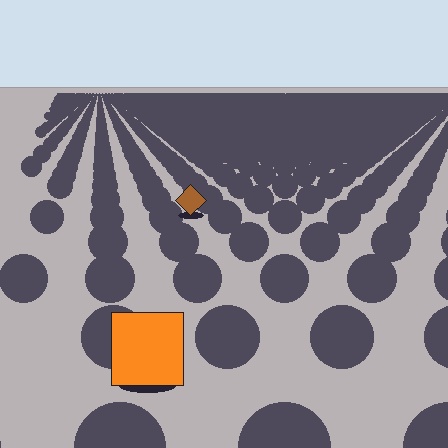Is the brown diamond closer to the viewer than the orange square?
No. The orange square is closer — you can tell from the texture gradient: the ground texture is coarser near it.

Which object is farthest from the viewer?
The brown diamond is farthest from the viewer. It appears smaller and the ground texture around it is denser.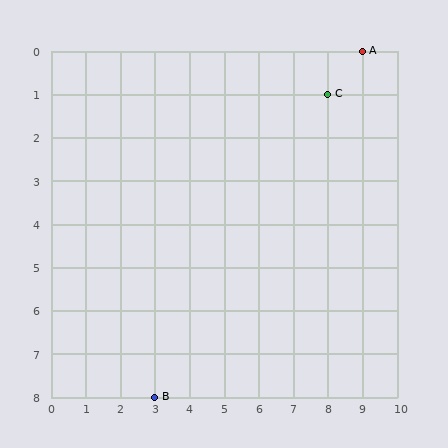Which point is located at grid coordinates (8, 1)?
Point C is at (8, 1).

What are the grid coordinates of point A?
Point A is at grid coordinates (9, 0).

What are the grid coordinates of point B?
Point B is at grid coordinates (3, 8).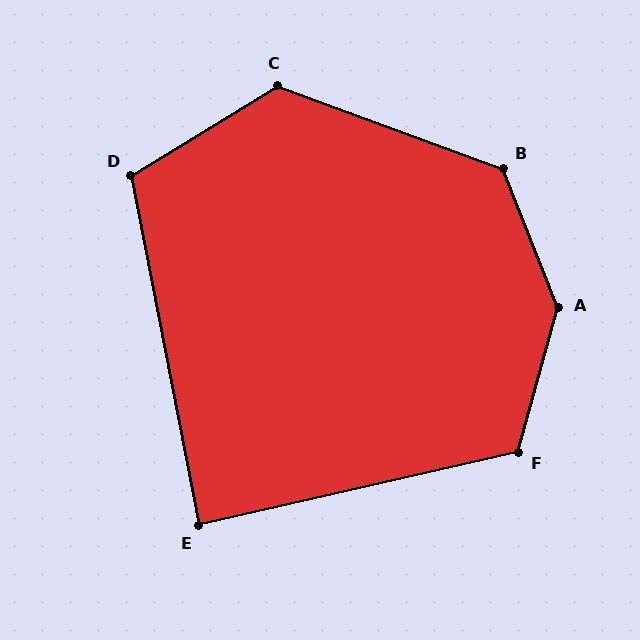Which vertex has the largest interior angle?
A, at approximately 143 degrees.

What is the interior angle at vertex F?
Approximately 118 degrees (obtuse).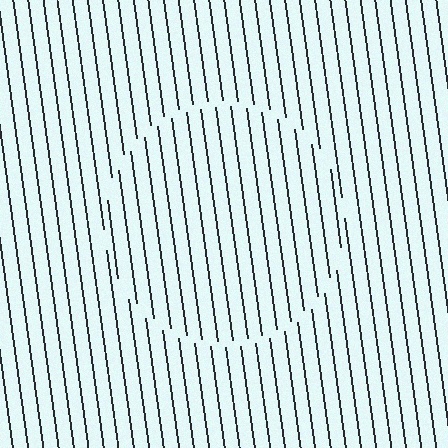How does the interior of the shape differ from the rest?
The interior of the shape contains the same grating, shifted by half a period — the contour is defined by the phase discontinuity where line-ends from the inner and outer gratings abut.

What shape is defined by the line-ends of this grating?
An illusory circle. The interior of the shape contains the same grating, shifted by half a period — the contour is defined by the phase discontinuity where line-ends from the inner and outer gratings abut.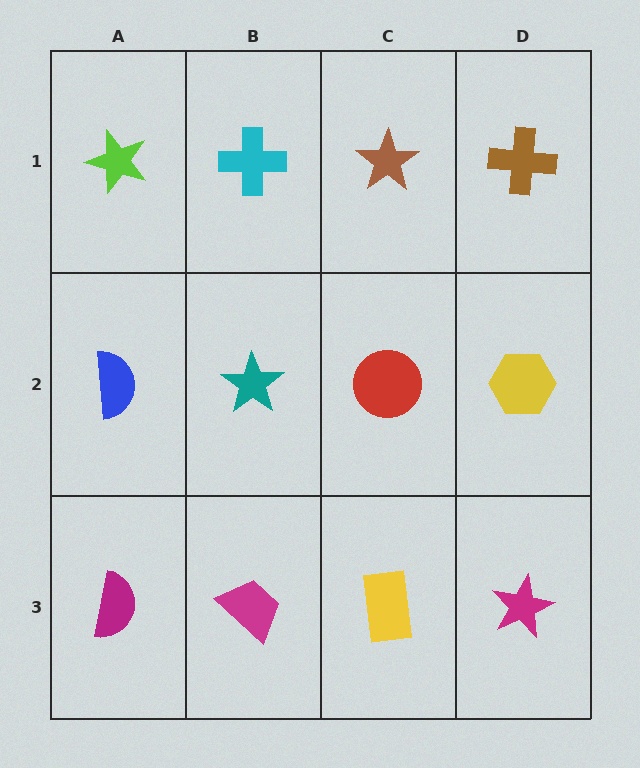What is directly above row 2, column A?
A lime star.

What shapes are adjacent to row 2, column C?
A brown star (row 1, column C), a yellow rectangle (row 3, column C), a teal star (row 2, column B), a yellow hexagon (row 2, column D).